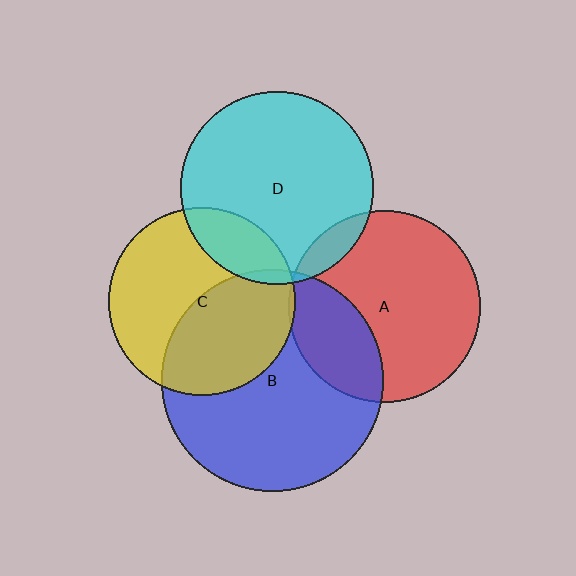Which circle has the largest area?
Circle B (blue).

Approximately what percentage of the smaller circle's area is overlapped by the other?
Approximately 5%.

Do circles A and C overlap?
Yes.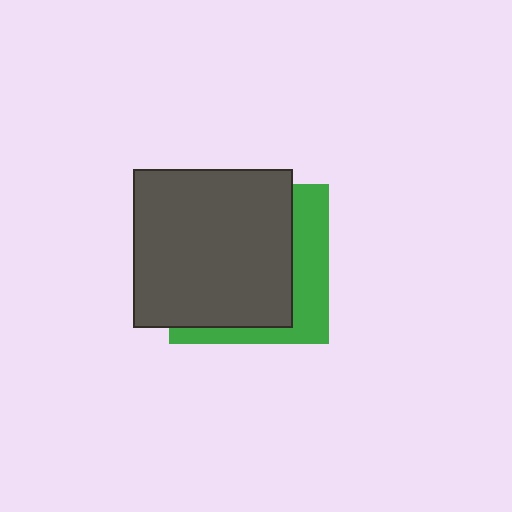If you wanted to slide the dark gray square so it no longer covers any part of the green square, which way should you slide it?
Slide it left — that is the most direct way to separate the two shapes.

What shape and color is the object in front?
The object in front is a dark gray square.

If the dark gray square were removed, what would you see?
You would see the complete green square.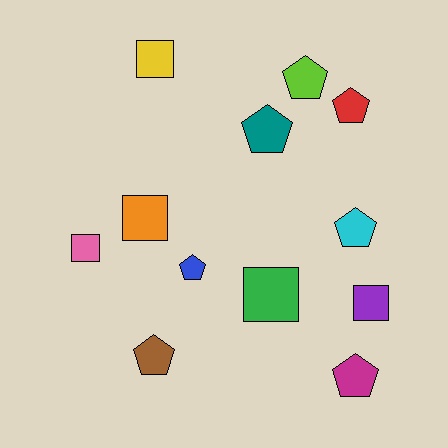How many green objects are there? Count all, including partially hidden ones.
There is 1 green object.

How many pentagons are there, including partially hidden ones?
There are 7 pentagons.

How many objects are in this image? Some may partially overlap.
There are 12 objects.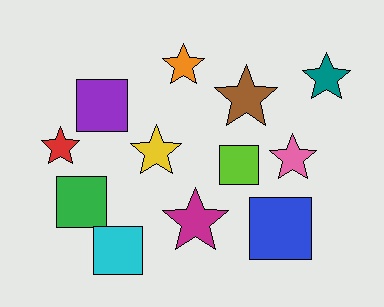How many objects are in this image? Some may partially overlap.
There are 12 objects.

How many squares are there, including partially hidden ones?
There are 5 squares.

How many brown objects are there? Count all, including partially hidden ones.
There is 1 brown object.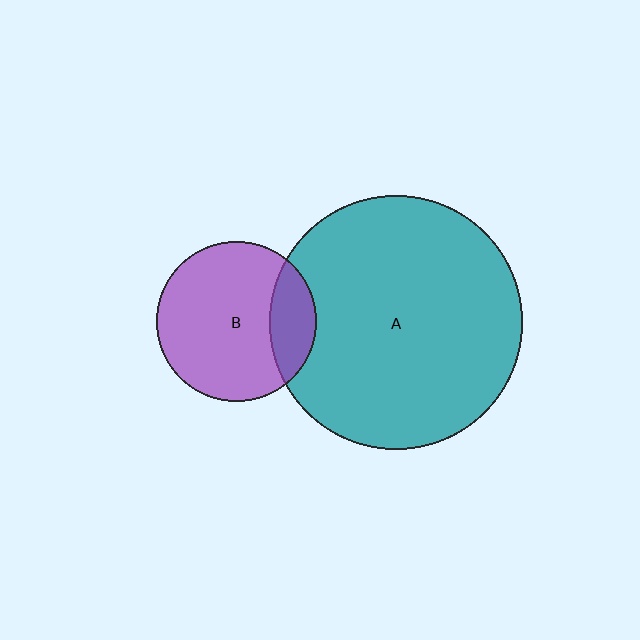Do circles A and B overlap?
Yes.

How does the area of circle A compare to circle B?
Approximately 2.5 times.